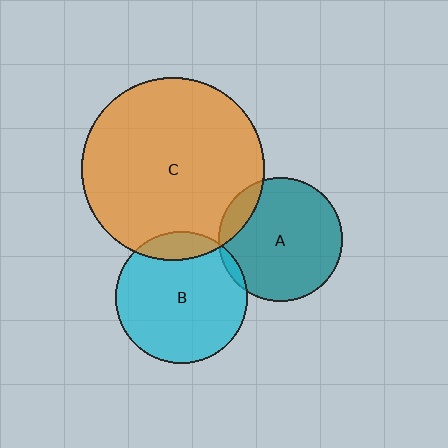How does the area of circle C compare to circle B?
Approximately 1.9 times.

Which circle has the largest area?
Circle C (orange).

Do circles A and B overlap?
Yes.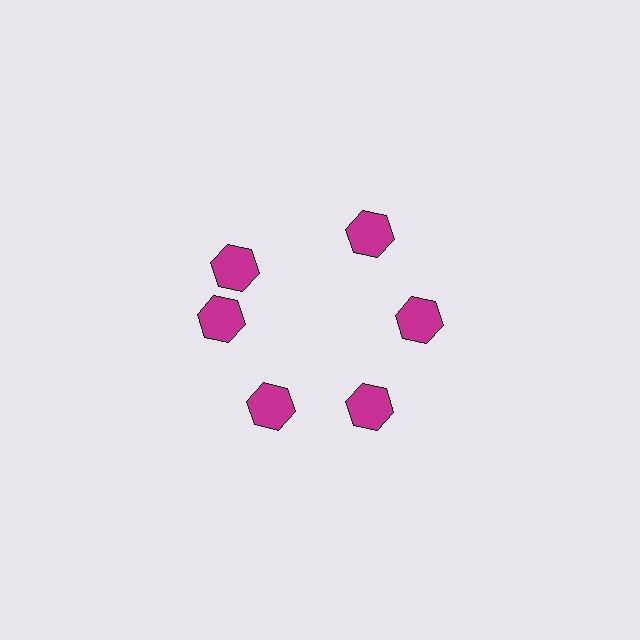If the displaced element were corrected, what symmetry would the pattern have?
It would have 6-fold rotational symmetry — the pattern would map onto itself every 60 degrees.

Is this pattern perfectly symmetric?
No. The 6 magenta hexagons are arranged in a ring, but one element near the 11 o'clock position is rotated out of alignment along the ring, breaking the 6-fold rotational symmetry.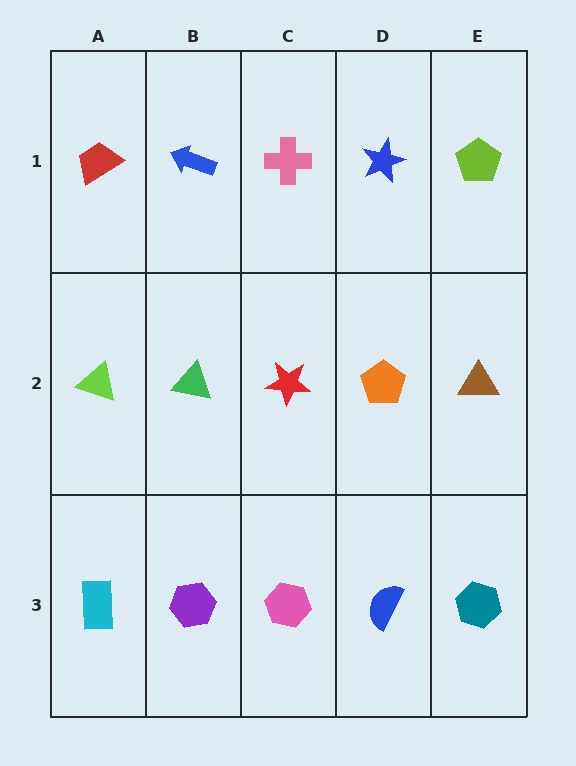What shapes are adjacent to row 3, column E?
A brown triangle (row 2, column E), a blue semicircle (row 3, column D).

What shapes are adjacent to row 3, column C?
A red star (row 2, column C), a purple hexagon (row 3, column B), a blue semicircle (row 3, column D).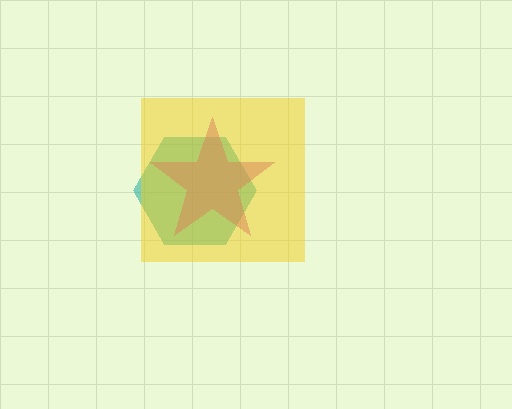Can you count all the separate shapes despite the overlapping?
Yes, there are 3 separate shapes.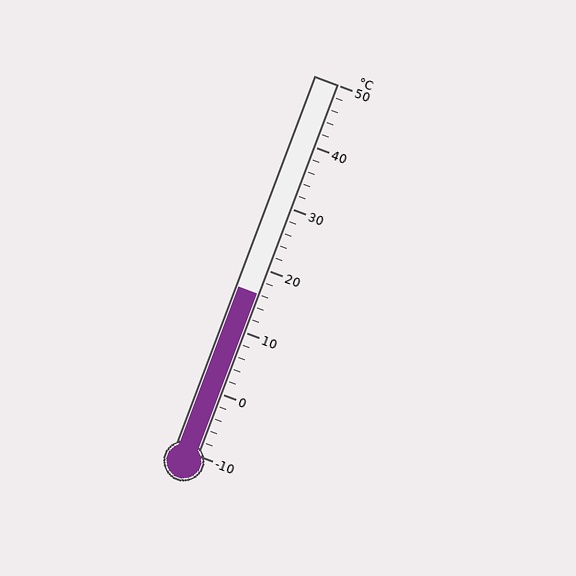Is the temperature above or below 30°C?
The temperature is below 30°C.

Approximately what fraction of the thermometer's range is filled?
The thermometer is filled to approximately 45% of its range.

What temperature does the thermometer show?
The thermometer shows approximately 16°C.